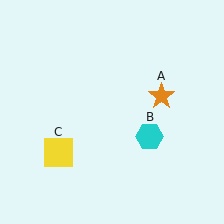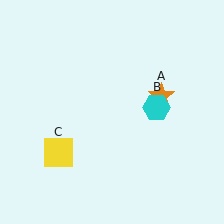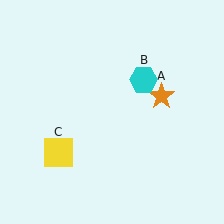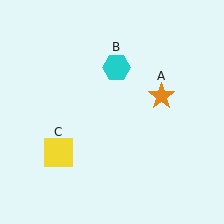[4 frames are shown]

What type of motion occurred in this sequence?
The cyan hexagon (object B) rotated counterclockwise around the center of the scene.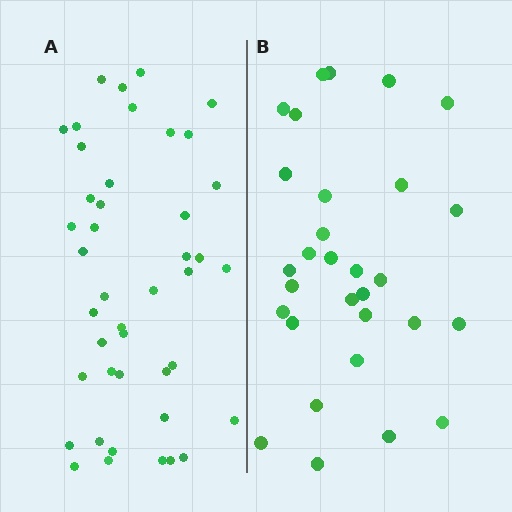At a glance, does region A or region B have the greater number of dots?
Region A (the left region) has more dots.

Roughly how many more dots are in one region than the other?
Region A has approximately 15 more dots than region B.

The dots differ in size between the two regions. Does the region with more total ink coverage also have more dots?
No. Region B has more total ink coverage because its dots are larger, but region A actually contains more individual dots. Total area can be misleading — the number of items is what matters here.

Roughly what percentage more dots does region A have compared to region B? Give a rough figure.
About 45% more.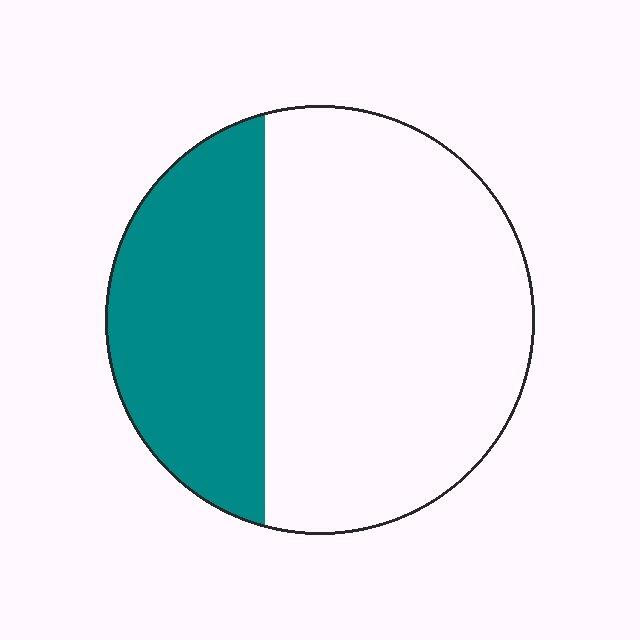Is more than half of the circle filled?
No.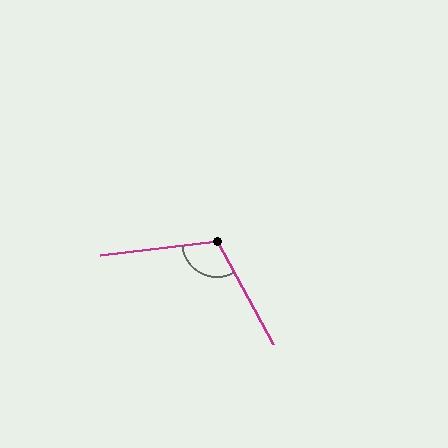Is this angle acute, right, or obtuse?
It is obtuse.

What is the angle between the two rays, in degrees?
Approximately 112 degrees.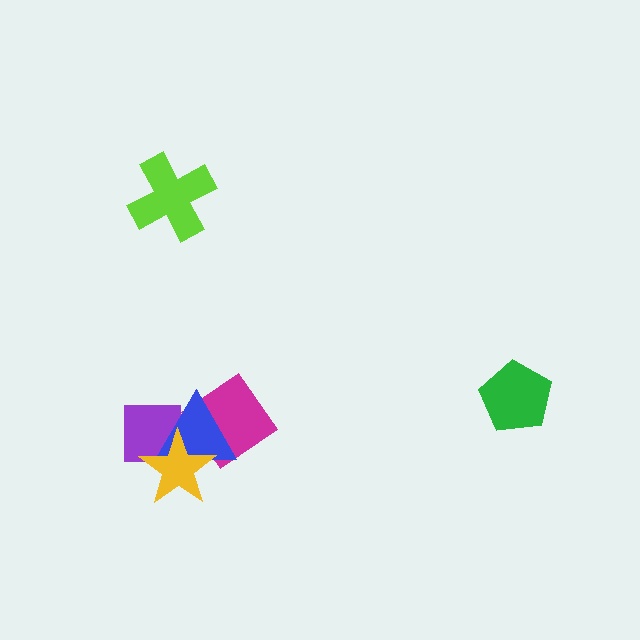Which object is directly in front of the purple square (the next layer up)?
The blue triangle is directly in front of the purple square.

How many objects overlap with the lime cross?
0 objects overlap with the lime cross.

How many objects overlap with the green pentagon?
0 objects overlap with the green pentagon.